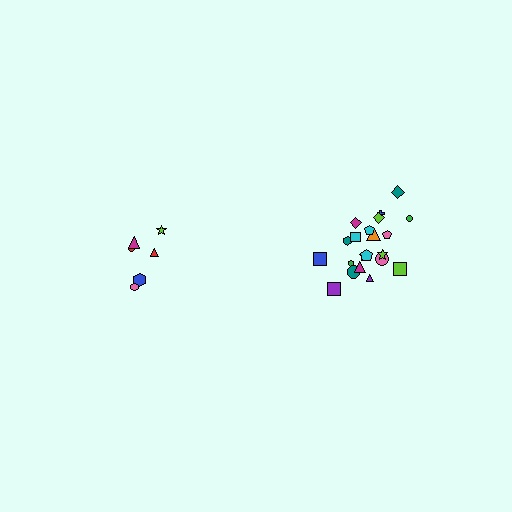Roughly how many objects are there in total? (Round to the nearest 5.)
Roughly 30 objects in total.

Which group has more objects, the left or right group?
The right group.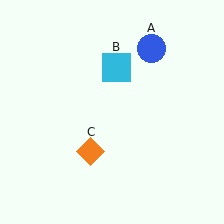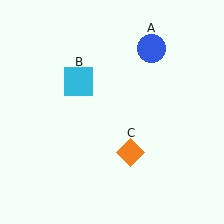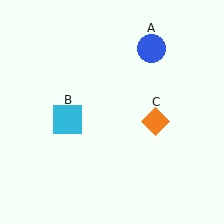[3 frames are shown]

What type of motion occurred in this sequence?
The cyan square (object B), orange diamond (object C) rotated counterclockwise around the center of the scene.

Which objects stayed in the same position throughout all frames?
Blue circle (object A) remained stationary.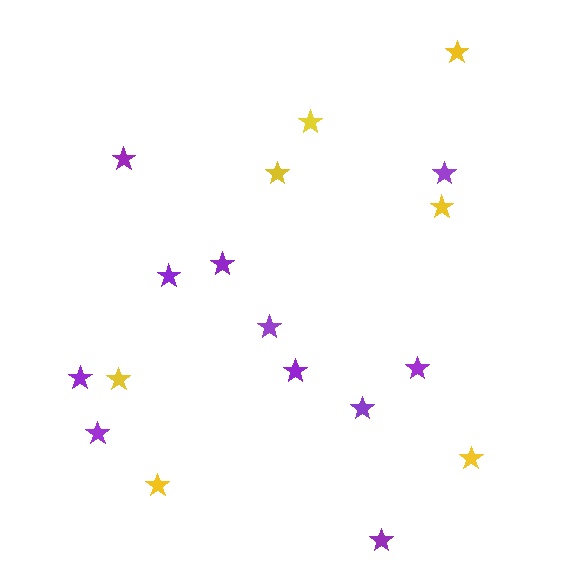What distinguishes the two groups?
There are 2 groups: one group of yellow stars (7) and one group of purple stars (11).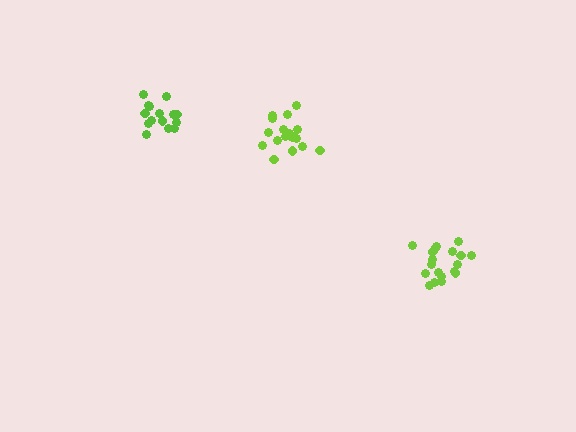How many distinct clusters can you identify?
There are 3 distinct clusters.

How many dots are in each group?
Group 1: 19 dots, Group 2: 18 dots, Group 3: 15 dots (52 total).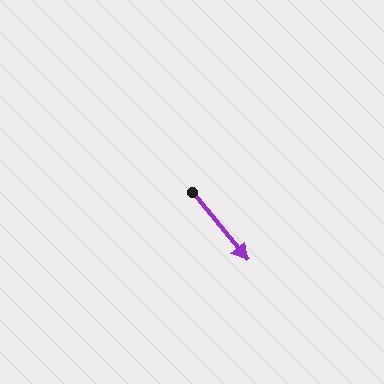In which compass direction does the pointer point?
Southeast.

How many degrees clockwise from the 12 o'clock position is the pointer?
Approximately 141 degrees.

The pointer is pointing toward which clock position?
Roughly 5 o'clock.